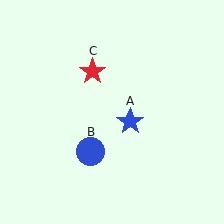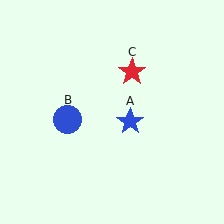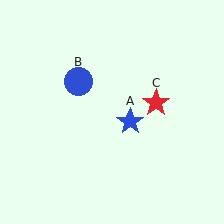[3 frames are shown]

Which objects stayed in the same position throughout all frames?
Blue star (object A) remained stationary.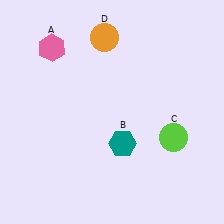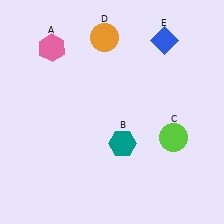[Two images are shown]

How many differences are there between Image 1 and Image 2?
There is 1 difference between the two images.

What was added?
A blue diamond (E) was added in Image 2.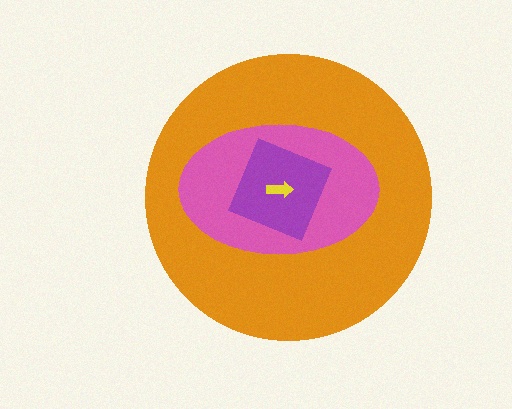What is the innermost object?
The yellow arrow.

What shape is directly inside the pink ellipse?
The purple diamond.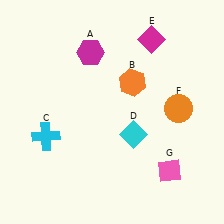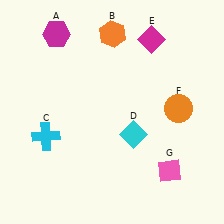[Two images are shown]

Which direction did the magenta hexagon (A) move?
The magenta hexagon (A) moved left.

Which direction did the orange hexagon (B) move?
The orange hexagon (B) moved up.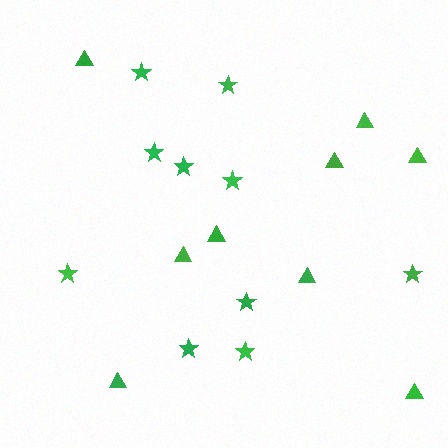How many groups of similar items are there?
There are 2 groups: one group of stars (10) and one group of triangles (9).